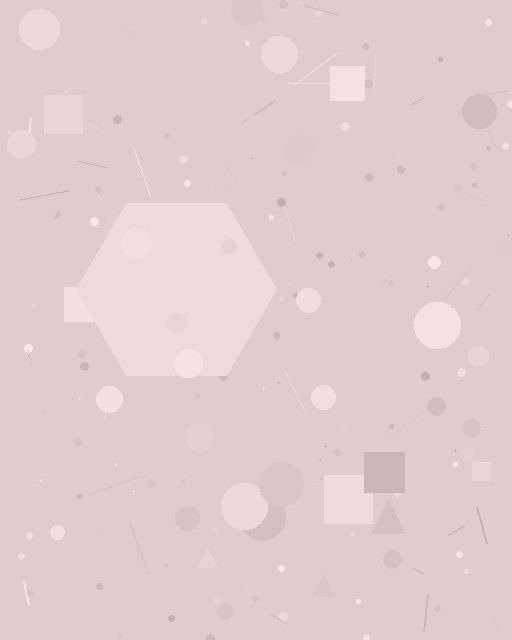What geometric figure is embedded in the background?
A hexagon is embedded in the background.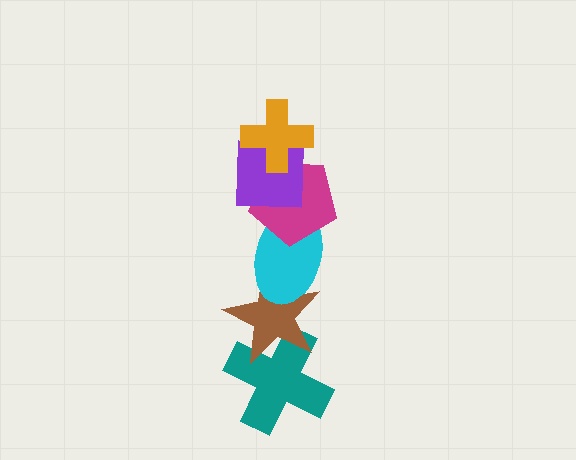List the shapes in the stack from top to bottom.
From top to bottom: the orange cross, the purple square, the magenta pentagon, the cyan ellipse, the brown star, the teal cross.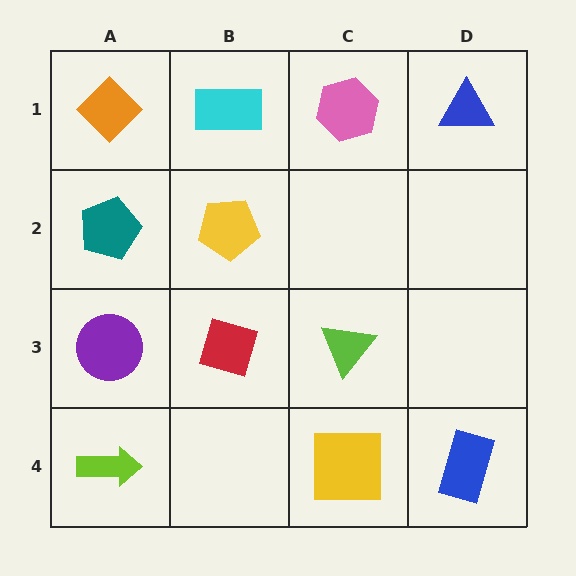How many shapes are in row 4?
3 shapes.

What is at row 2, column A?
A teal pentagon.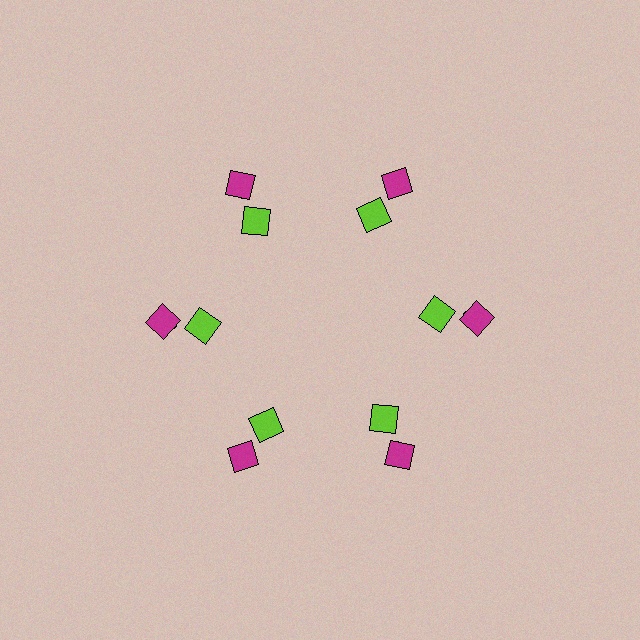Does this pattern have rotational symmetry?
Yes, this pattern has 6-fold rotational symmetry. It looks the same after rotating 60 degrees around the center.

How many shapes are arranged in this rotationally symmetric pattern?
There are 18 shapes, arranged in 6 groups of 3.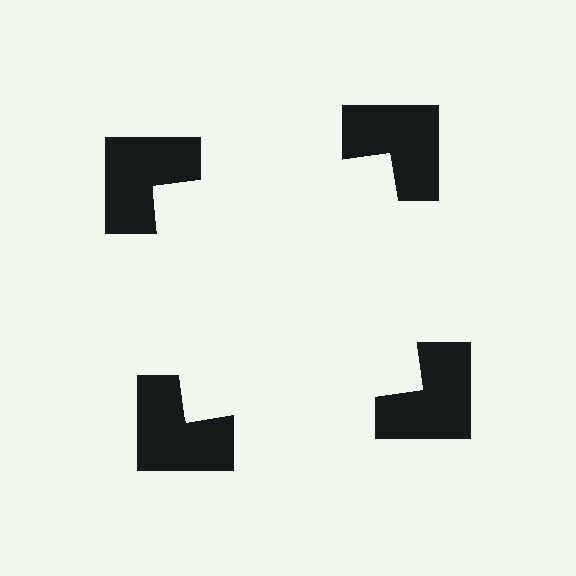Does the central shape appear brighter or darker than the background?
It typically appears slightly brighter than the background, even though no actual brightness change is drawn.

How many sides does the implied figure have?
4 sides.